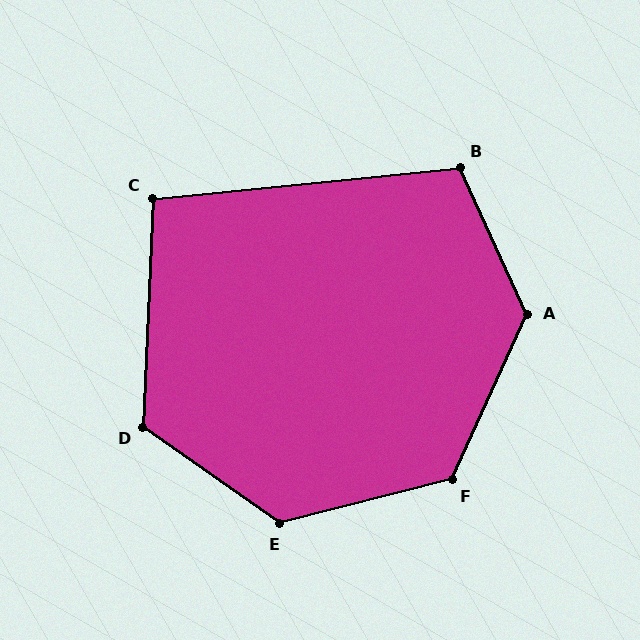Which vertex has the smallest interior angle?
C, at approximately 98 degrees.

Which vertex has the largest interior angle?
A, at approximately 131 degrees.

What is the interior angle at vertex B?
Approximately 109 degrees (obtuse).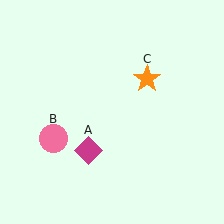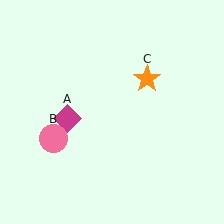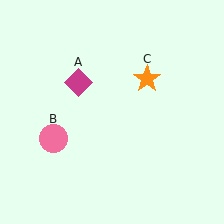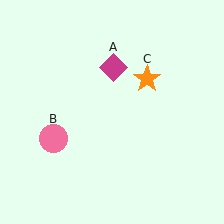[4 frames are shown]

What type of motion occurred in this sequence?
The magenta diamond (object A) rotated clockwise around the center of the scene.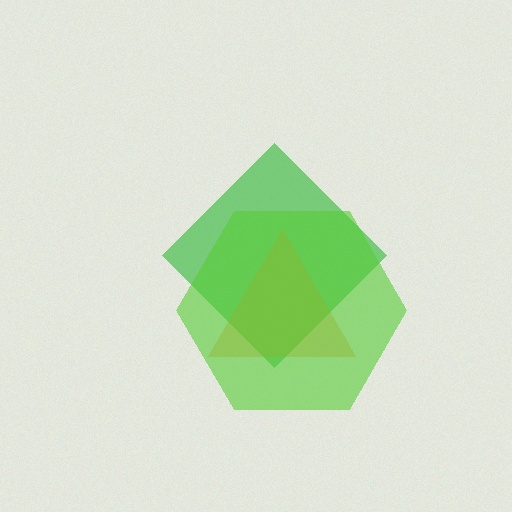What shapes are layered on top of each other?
The layered shapes are: a green diamond, an orange triangle, a lime hexagon.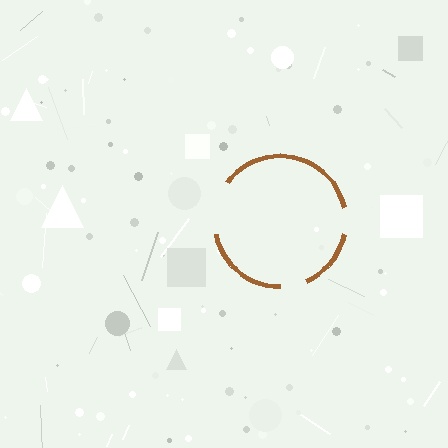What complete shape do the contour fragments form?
The contour fragments form a circle.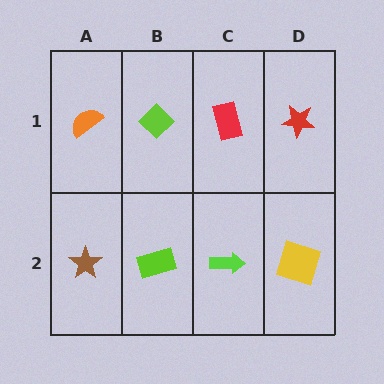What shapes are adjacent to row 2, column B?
A lime diamond (row 1, column B), a brown star (row 2, column A), a lime arrow (row 2, column C).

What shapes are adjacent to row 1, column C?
A lime arrow (row 2, column C), a lime diamond (row 1, column B), a red star (row 1, column D).